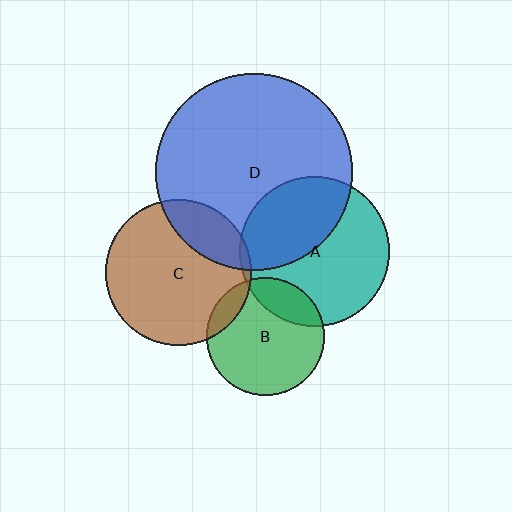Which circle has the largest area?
Circle D (blue).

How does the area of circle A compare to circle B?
Approximately 1.6 times.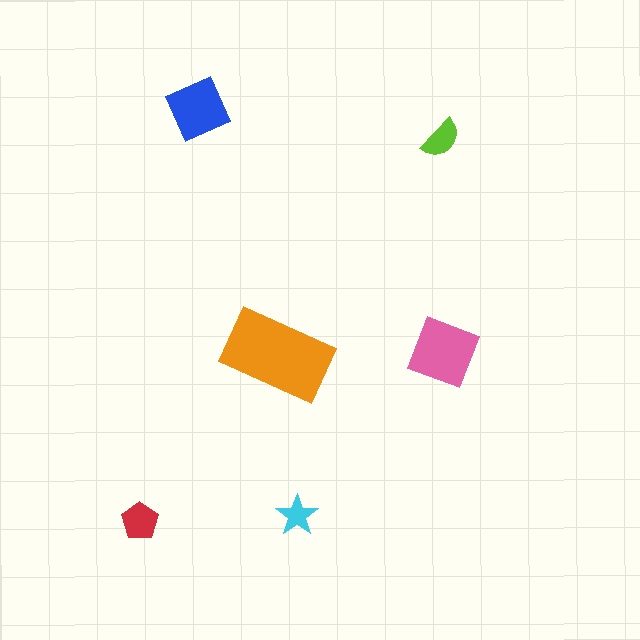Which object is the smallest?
The cyan star.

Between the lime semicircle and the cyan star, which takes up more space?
The lime semicircle.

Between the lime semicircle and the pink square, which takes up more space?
The pink square.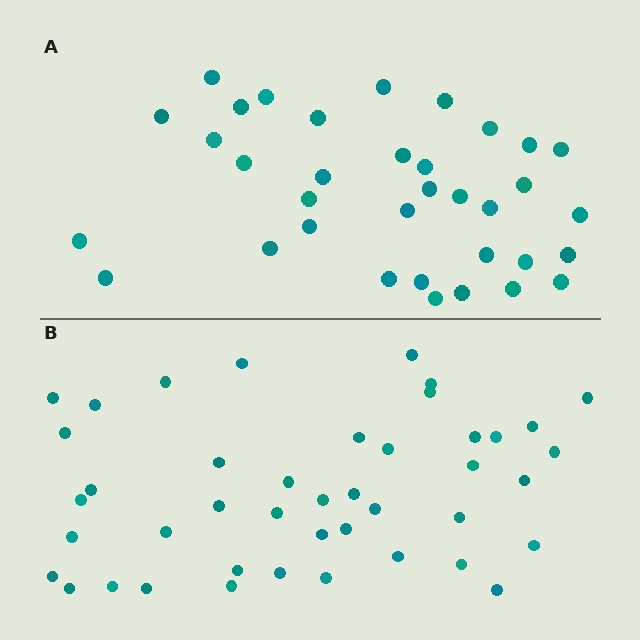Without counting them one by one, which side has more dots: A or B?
Region B (the bottom region) has more dots.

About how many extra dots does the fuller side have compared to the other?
Region B has roughly 8 or so more dots than region A.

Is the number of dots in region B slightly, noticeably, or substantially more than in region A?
Region B has only slightly more — the two regions are fairly close. The ratio is roughly 1.2 to 1.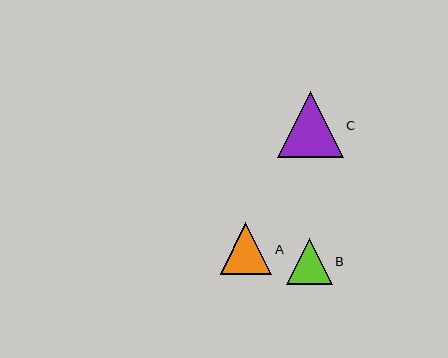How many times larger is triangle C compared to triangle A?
Triangle C is approximately 1.3 times the size of triangle A.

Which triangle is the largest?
Triangle C is the largest with a size of approximately 66 pixels.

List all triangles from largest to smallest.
From largest to smallest: C, A, B.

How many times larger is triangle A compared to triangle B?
Triangle A is approximately 1.1 times the size of triangle B.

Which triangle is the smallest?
Triangle B is the smallest with a size of approximately 46 pixels.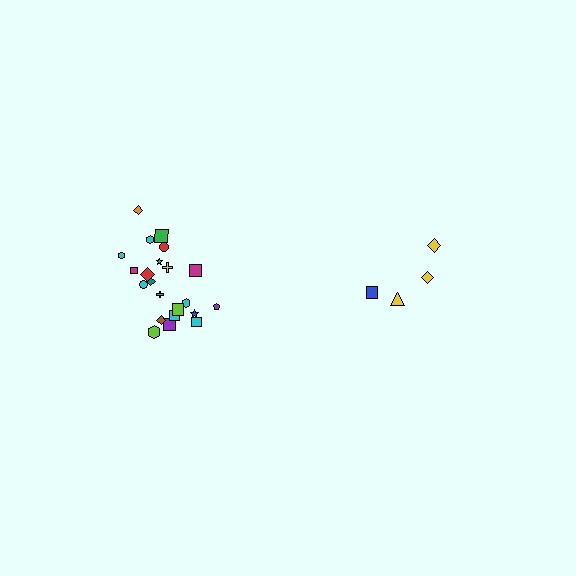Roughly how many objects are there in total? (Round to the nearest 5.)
Roughly 25 objects in total.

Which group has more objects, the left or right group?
The left group.